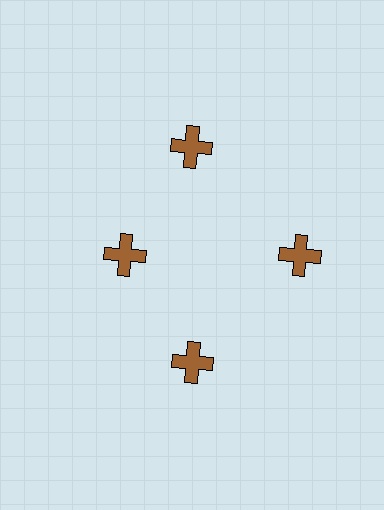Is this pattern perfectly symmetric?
No. The 4 brown crosses are arranged in a ring, but one element near the 9 o'clock position is pulled inward toward the center, breaking the 4-fold rotational symmetry.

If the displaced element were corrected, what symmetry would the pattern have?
It would have 4-fold rotational symmetry — the pattern would map onto itself every 90 degrees.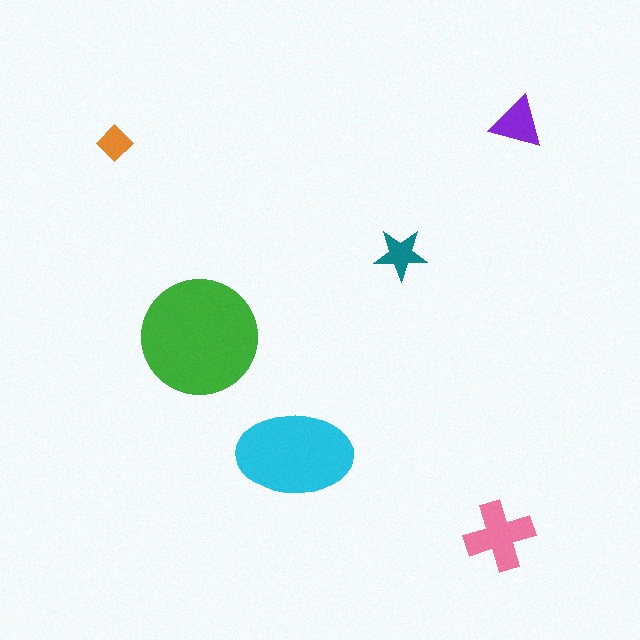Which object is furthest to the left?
The orange diamond is leftmost.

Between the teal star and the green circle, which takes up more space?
The green circle.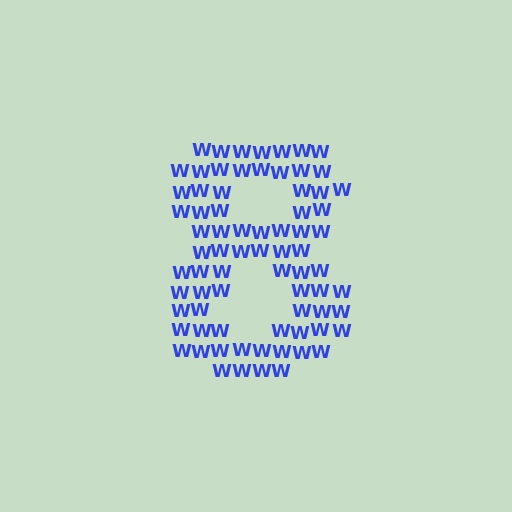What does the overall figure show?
The overall figure shows the digit 8.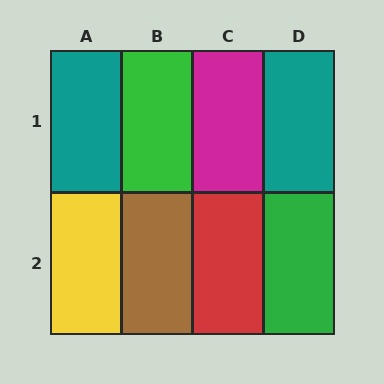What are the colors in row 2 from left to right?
Yellow, brown, red, green.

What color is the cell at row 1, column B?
Green.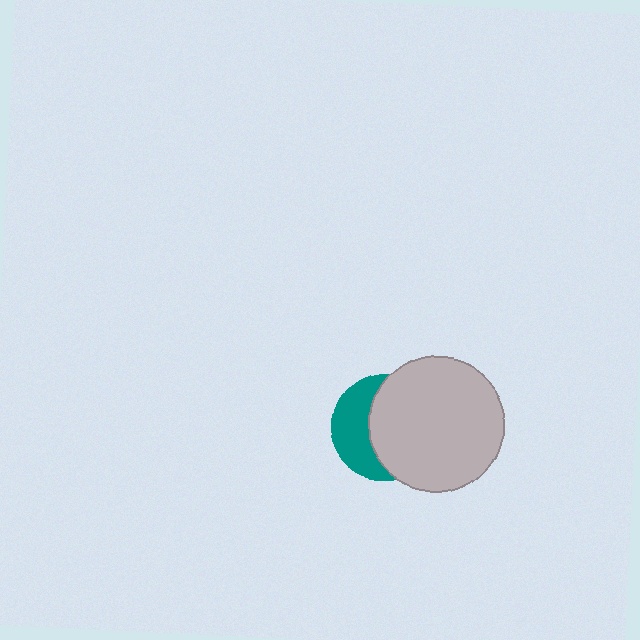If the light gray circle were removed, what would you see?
You would see the complete teal circle.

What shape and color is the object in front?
The object in front is a light gray circle.